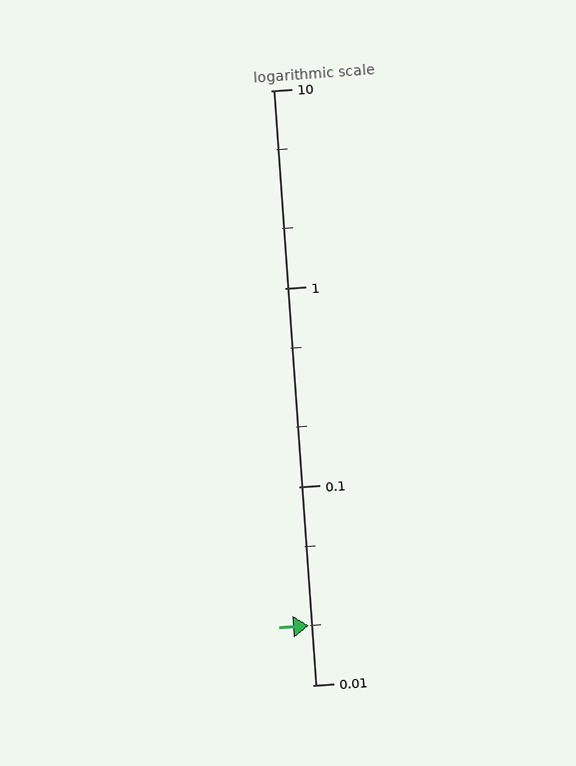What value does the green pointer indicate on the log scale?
The pointer indicates approximately 0.02.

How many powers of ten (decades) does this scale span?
The scale spans 3 decades, from 0.01 to 10.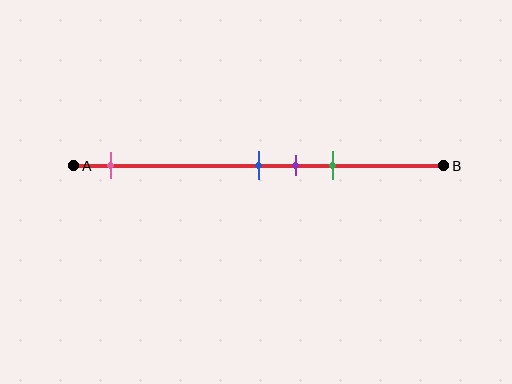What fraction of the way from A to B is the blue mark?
The blue mark is approximately 50% (0.5) of the way from A to B.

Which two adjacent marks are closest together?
The blue and purple marks are the closest adjacent pair.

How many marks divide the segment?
There are 4 marks dividing the segment.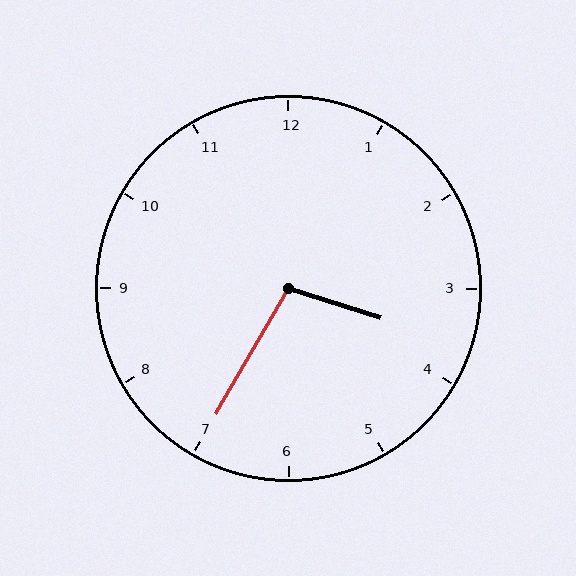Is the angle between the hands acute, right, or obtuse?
It is obtuse.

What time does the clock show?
3:35.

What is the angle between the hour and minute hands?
Approximately 102 degrees.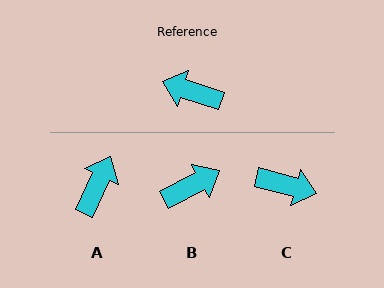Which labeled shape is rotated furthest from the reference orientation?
C, about 177 degrees away.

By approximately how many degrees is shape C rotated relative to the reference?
Approximately 177 degrees clockwise.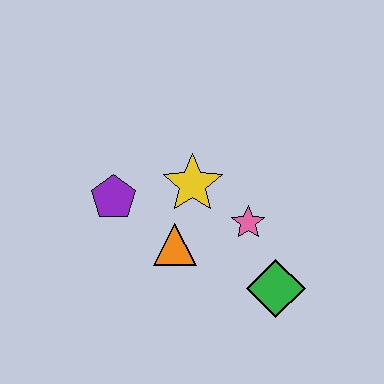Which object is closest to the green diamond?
The pink star is closest to the green diamond.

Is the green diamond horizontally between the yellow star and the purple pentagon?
No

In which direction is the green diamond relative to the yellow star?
The green diamond is below the yellow star.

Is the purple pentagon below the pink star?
No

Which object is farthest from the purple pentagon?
The green diamond is farthest from the purple pentagon.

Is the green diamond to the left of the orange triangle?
No